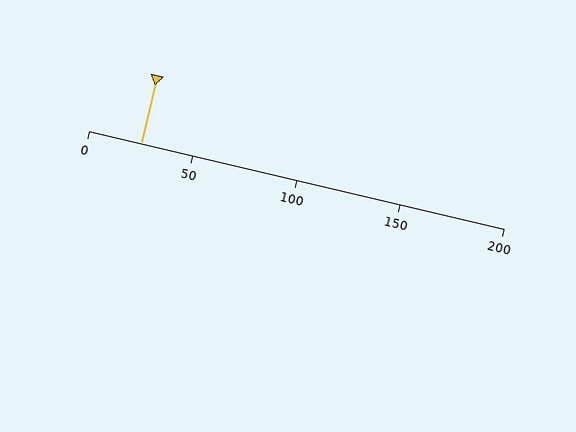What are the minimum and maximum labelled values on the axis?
The axis runs from 0 to 200.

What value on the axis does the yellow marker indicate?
The marker indicates approximately 25.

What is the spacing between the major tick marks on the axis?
The major ticks are spaced 50 apart.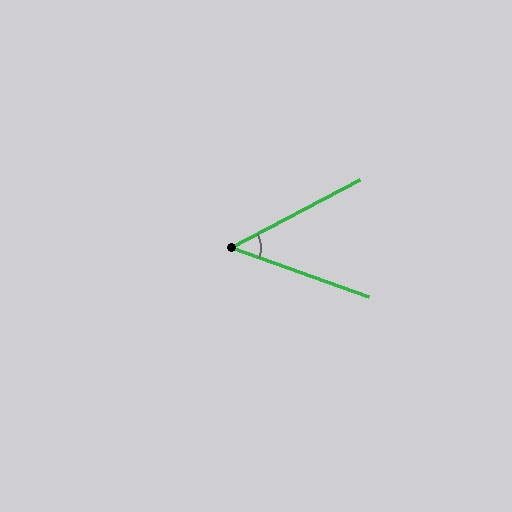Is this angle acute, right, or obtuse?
It is acute.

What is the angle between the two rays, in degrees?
Approximately 47 degrees.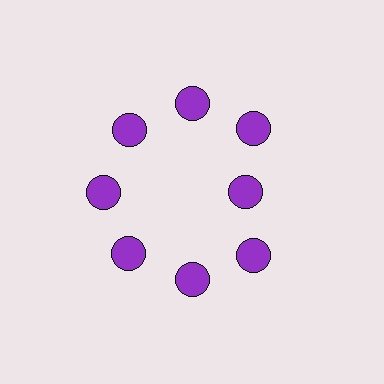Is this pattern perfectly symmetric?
No. The 8 purple circles are arranged in a ring, but one element near the 3 o'clock position is pulled inward toward the center, breaking the 8-fold rotational symmetry.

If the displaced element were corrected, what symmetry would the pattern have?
It would have 8-fold rotational symmetry — the pattern would map onto itself every 45 degrees.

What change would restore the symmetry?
The symmetry would be restored by moving it outward, back onto the ring so that all 8 circles sit at equal angles and equal distance from the center.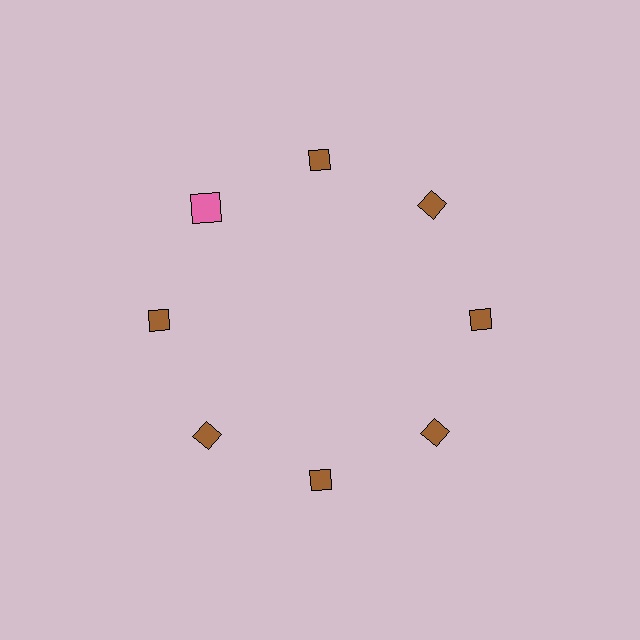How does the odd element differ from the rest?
It differs in both color (pink instead of brown) and shape (square instead of diamond).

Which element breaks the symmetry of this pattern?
The pink square at roughly the 10 o'clock position breaks the symmetry. All other shapes are brown diamonds.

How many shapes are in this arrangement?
There are 8 shapes arranged in a ring pattern.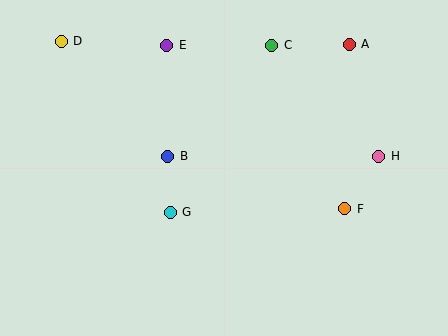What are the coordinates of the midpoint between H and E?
The midpoint between H and E is at (273, 101).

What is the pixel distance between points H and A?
The distance between H and A is 116 pixels.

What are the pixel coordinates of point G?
Point G is at (170, 212).